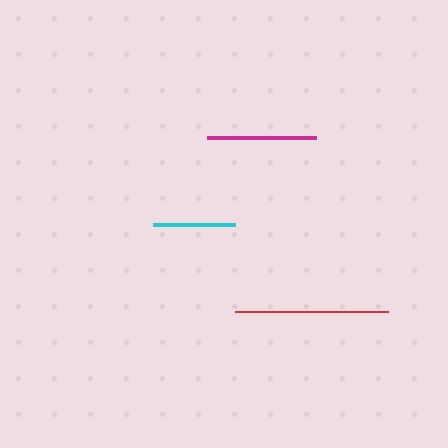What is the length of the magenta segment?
The magenta segment is approximately 109 pixels long.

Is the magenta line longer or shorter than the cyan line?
The magenta line is longer than the cyan line.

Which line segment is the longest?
The red line is the longest at approximately 153 pixels.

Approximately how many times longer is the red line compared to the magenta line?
The red line is approximately 1.4 times the length of the magenta line.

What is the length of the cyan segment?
The cyan segment is approximately 82 pixels long.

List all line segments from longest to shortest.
From longest to shortest: red, magenta, cyan.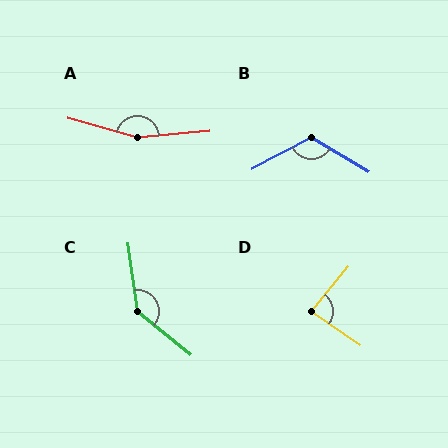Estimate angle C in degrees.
Approximately 137 degrees.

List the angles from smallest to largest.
D (85°), B (121°), C (137°), A (160°).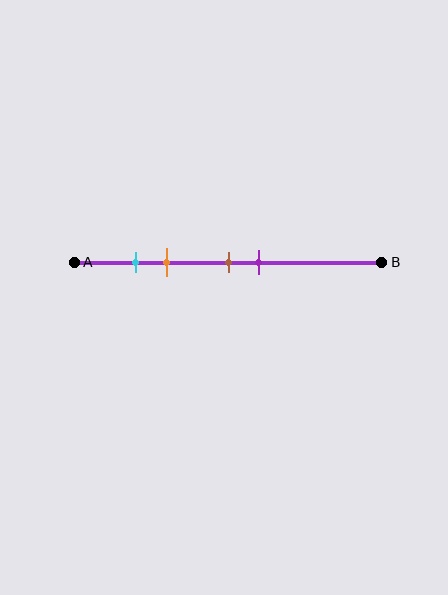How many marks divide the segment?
There are 4 marks dividing the segment.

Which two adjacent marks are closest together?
The cyan and orange marks are the closest adjacent pair.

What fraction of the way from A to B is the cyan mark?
The cyan mark is approximately 20% (0.2) of the way from A to B.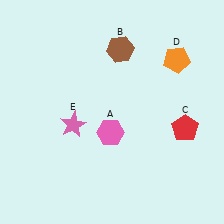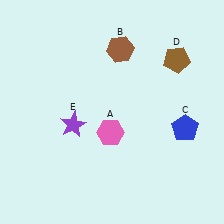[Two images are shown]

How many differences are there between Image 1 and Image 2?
There are 3 differences between the two images.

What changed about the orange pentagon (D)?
In Image 1, D is orange. In Image 2, it changed to brown.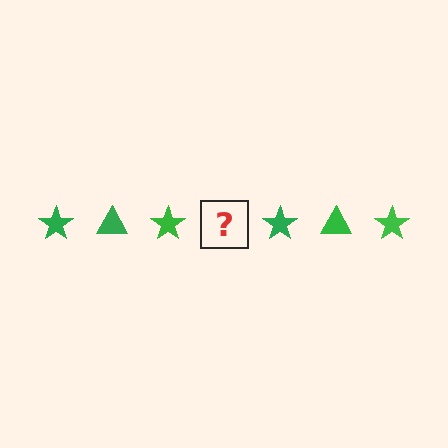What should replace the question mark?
The question mark should be replaced with a green triangle.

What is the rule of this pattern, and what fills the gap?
The rule is that the pattern cycles through star, triangle shapes in green. The gap should be filled with a green triangle.